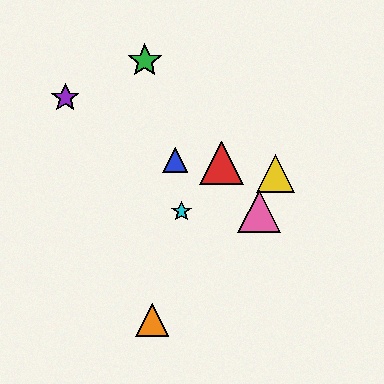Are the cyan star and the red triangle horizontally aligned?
No, the cyan star is at y≈212 and the red triangle is at y≈163.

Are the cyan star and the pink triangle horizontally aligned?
Yes, both are at y≈212.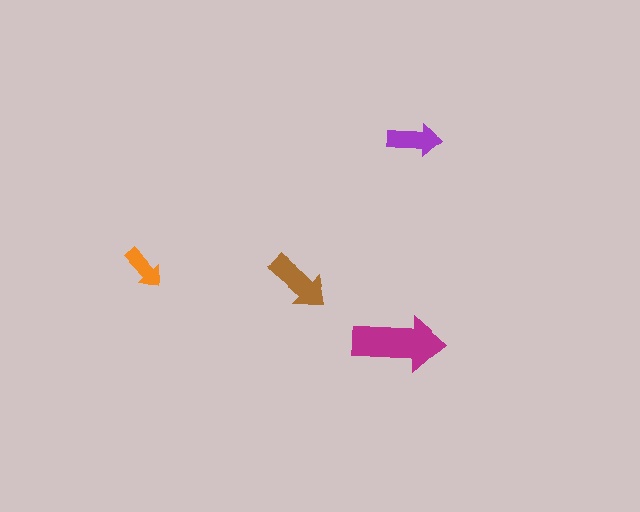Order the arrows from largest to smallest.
the magenta one, the brown one, the purple one, the orange one.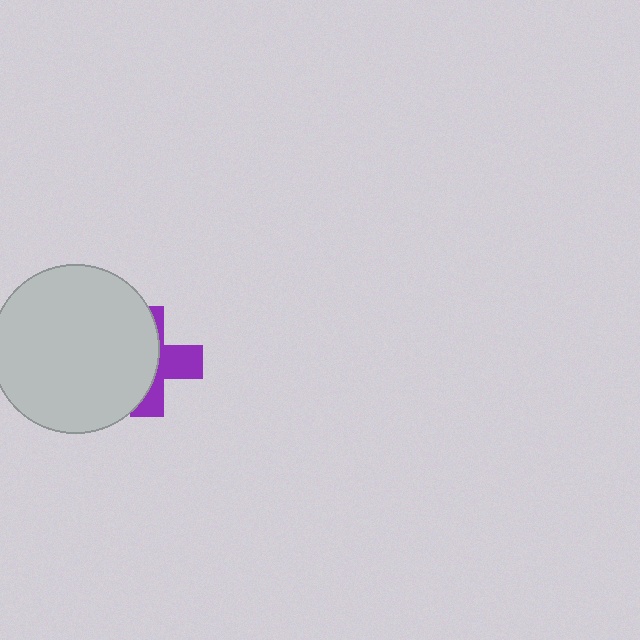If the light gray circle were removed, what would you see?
You would see the complete purple cross.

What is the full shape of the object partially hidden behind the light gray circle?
The partially hidden object is a purple cross.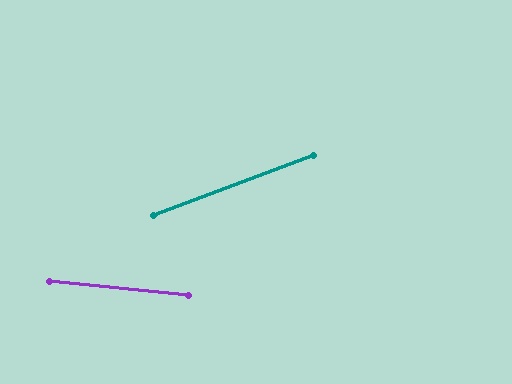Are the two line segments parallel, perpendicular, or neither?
Neither parallel nor perpendicular — they differ by about 26°.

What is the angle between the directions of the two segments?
Approximately 26 degrees.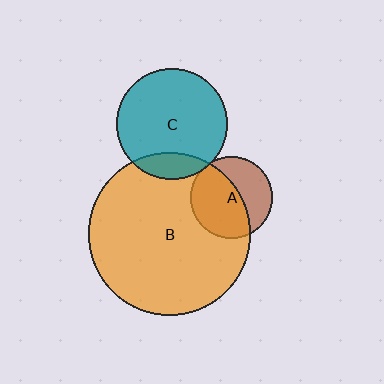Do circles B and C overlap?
Yes.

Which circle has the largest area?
Circle B (orange).